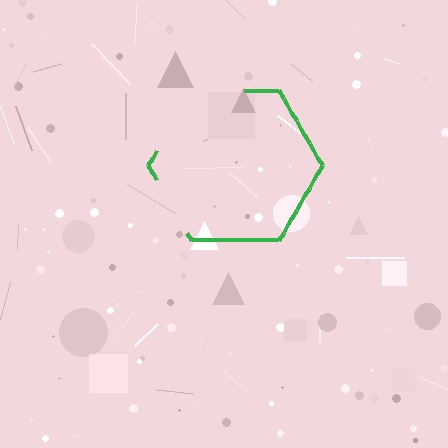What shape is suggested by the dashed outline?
The dashed outline suggests a hexagon.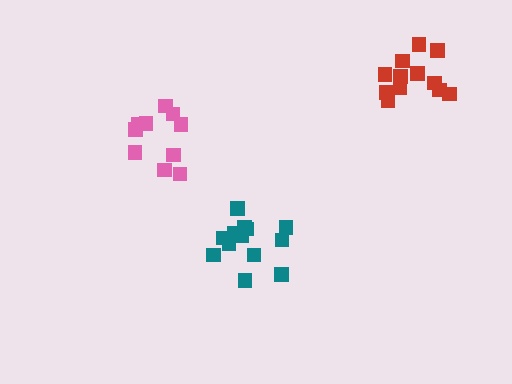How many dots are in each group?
Group 1: 10 dots, Group 2: 12 dots, Group 3: 13 dots (35 total).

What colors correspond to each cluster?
The clusters are colored: pink, red, teal.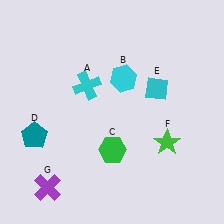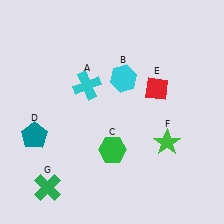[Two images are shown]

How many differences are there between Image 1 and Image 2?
There are 2 differences between the two images.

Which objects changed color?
E changed from cyan to red. G changed from purple to green.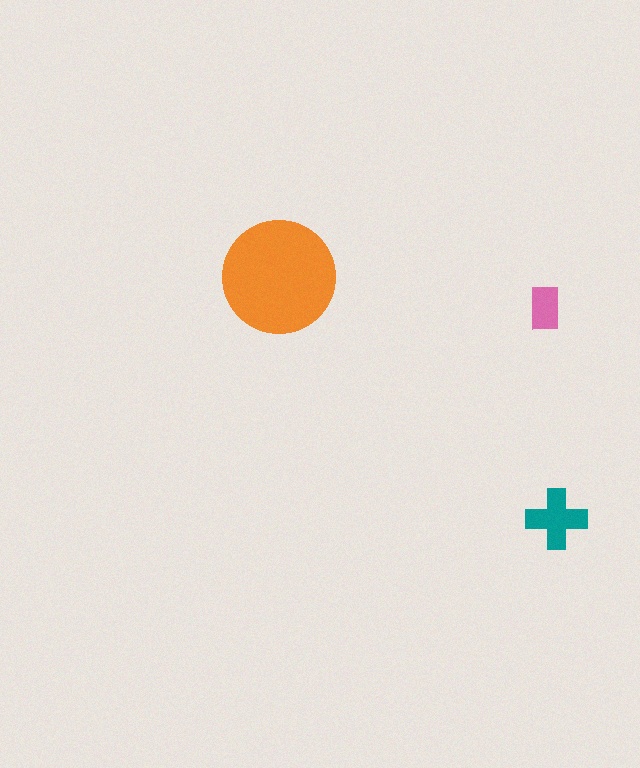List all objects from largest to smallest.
The orange circle, the teal cross, the pink rectangle.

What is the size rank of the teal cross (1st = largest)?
2nd.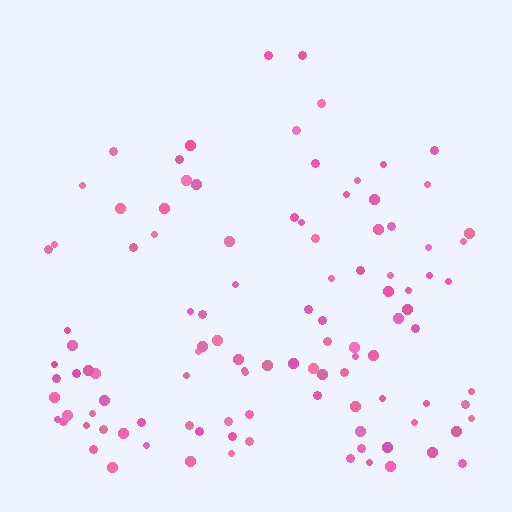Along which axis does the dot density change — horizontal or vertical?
Vertical.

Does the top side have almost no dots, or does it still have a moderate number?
Still a moderate number, just noticeably fewer than the bottom.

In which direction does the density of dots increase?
From top to bottom, with the bottom side densest.